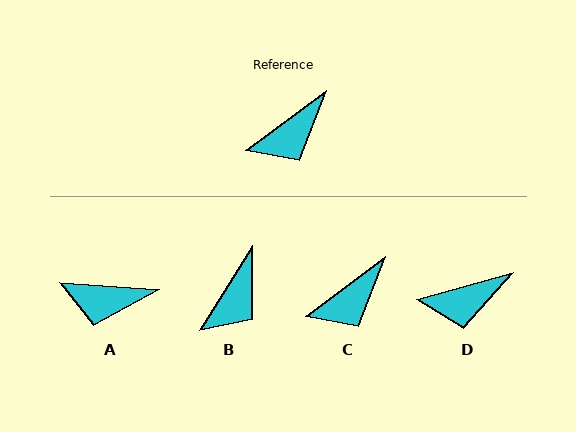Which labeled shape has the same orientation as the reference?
C.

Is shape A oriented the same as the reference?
No, it is off by about 40 degrees.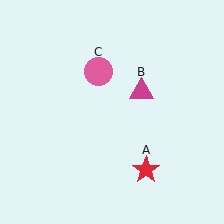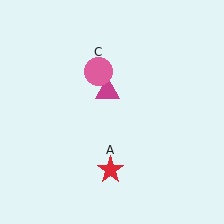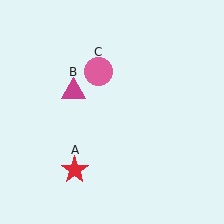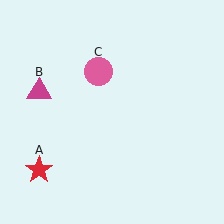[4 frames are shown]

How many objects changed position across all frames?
2 objects changed position: red star (object A), magenta triangle (object B).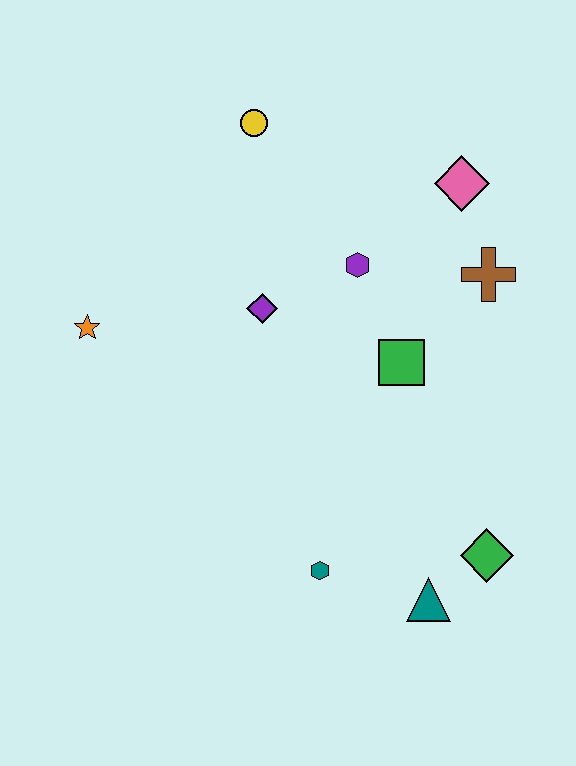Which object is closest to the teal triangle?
The green diamond is closest to the teal triangle.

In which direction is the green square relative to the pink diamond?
The green square is below the pink diamond.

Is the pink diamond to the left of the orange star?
No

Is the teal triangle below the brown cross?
Yes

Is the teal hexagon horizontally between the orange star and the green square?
Yes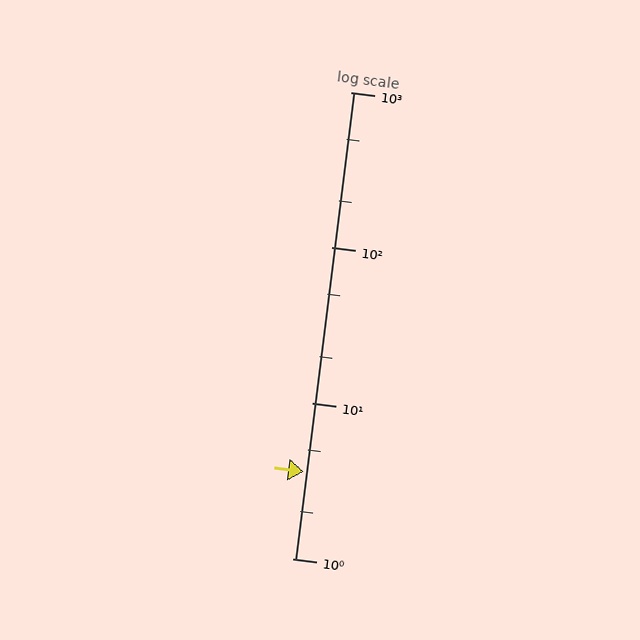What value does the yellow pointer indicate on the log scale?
The pointer indicates approximately 3.6.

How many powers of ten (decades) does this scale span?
The scale spans 3 decades, from 1 to 1000.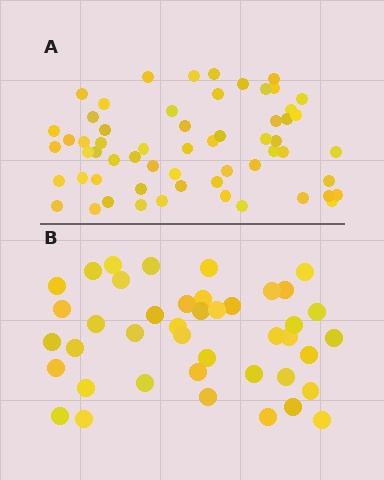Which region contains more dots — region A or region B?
Region A (the top region) has more dots.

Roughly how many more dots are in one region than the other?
Region A has approximately 15 more dots than region B.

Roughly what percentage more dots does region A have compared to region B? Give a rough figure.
About 40% more.